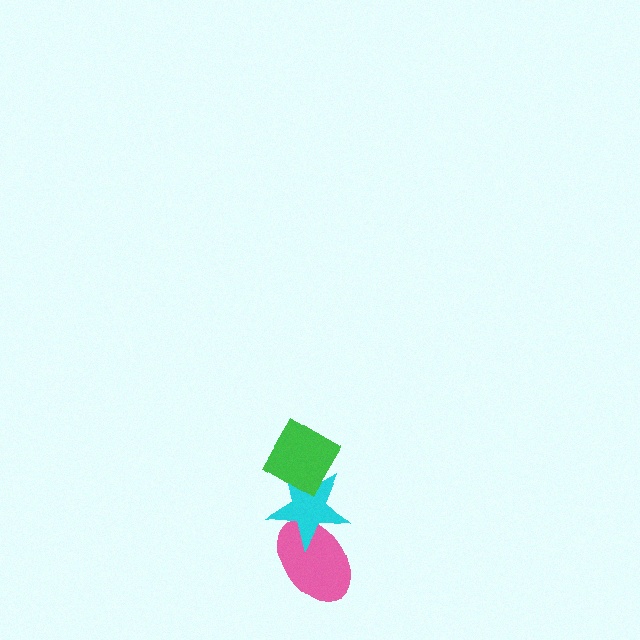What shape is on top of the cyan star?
The green diamond is on top of the cyan star.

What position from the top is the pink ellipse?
The pink ellipse is 3rd from the top.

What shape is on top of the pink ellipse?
The cyan star is on top of the pink ellipse.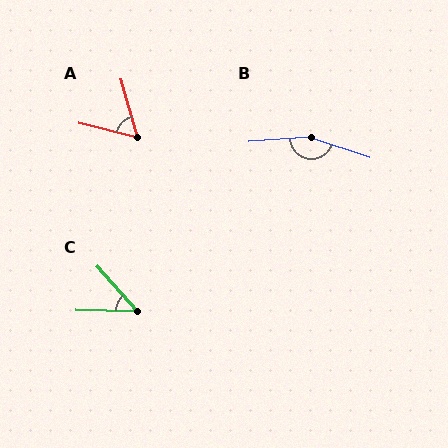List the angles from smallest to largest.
C (47°), A (60°), B (158°).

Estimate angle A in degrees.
Approximately 60 degrees.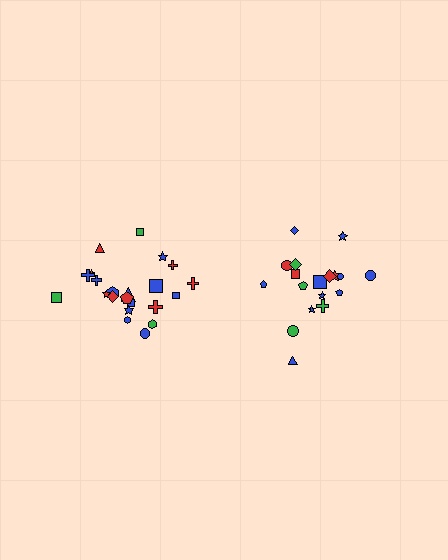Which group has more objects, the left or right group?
The left group.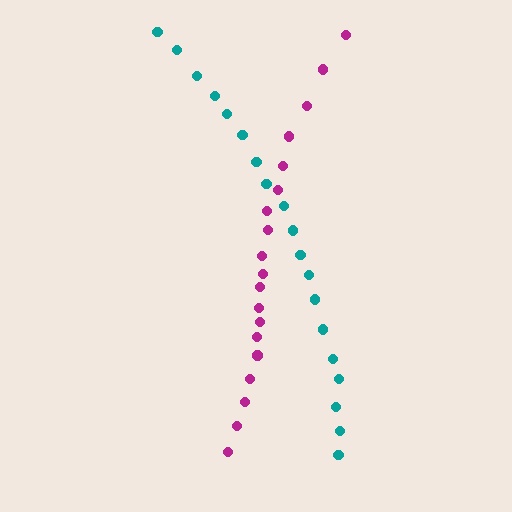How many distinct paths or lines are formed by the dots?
There are 2 distinct paths.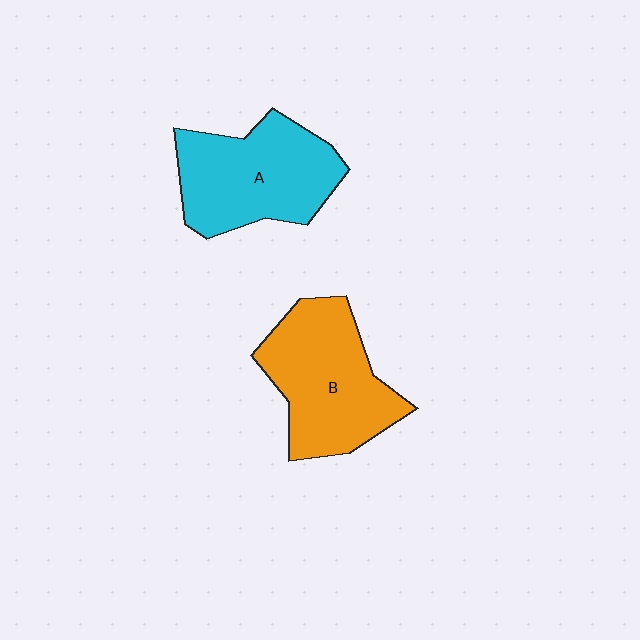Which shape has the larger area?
Shape B (orange).